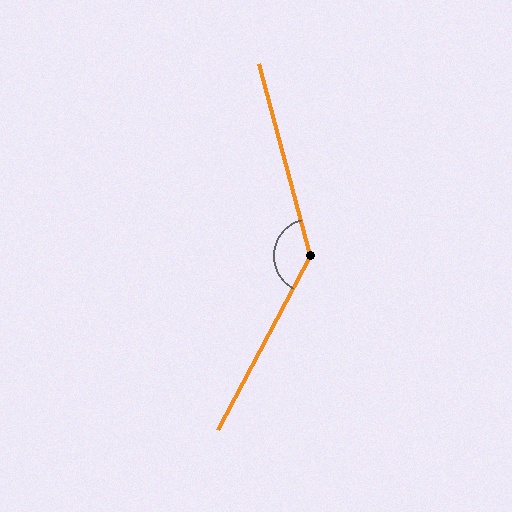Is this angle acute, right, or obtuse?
It is obtuse.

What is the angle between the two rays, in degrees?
Approximately 137 degrees.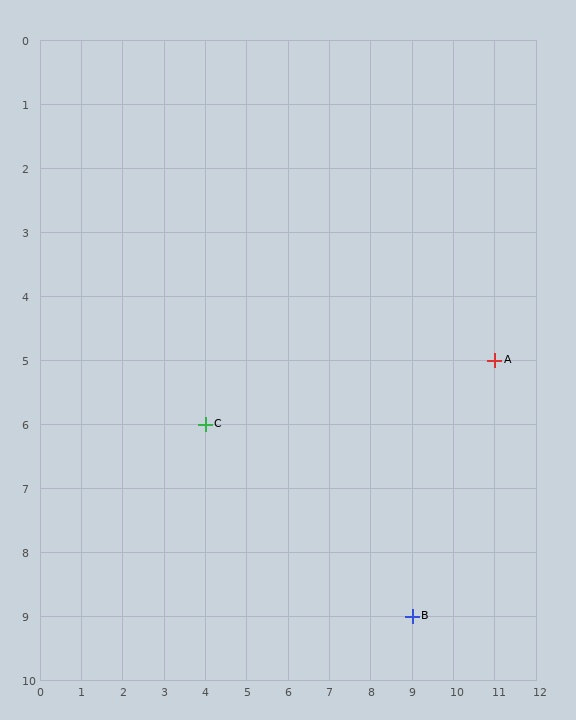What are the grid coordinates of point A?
Point A is at grid coordinates (11, 5).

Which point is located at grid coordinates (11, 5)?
Point A is at (11, 5).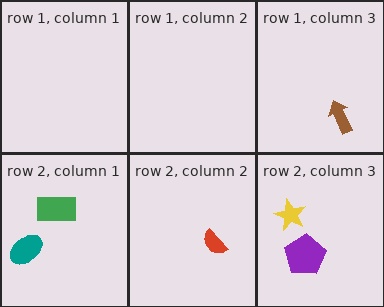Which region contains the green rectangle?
The row 2, column 1 region.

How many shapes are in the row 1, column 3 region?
1.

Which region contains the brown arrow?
The row 1, column 3 region.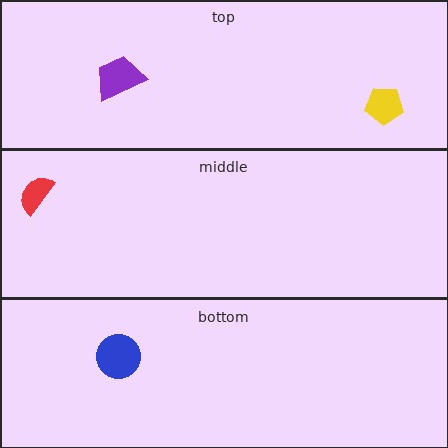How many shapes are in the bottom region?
1.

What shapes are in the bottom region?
The blue circle.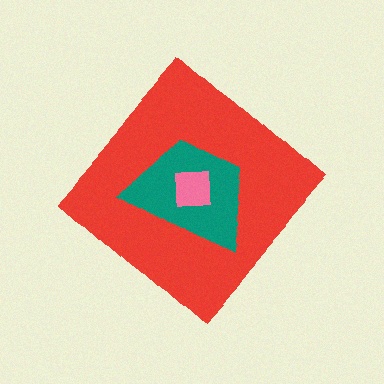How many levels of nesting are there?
3.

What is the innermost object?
The pink square.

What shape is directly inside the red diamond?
The teal trapezoid.